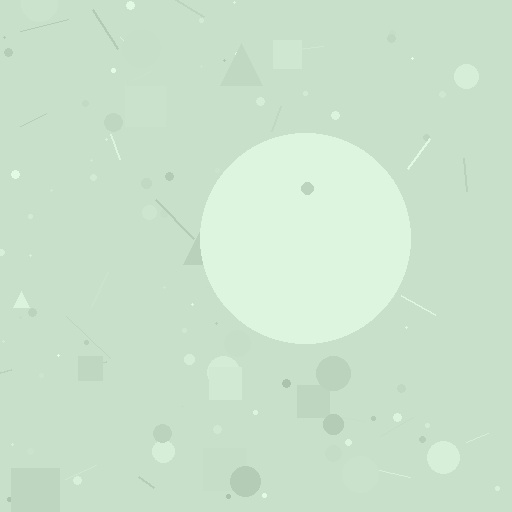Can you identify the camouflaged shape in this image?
The camouflaged shape is a circle.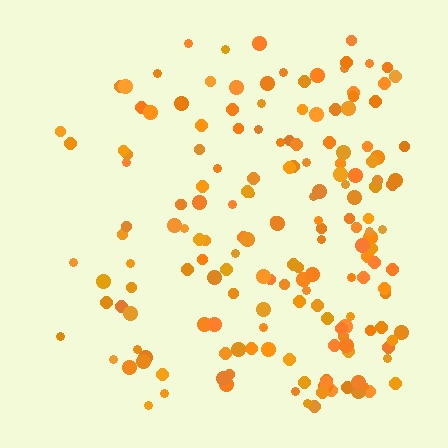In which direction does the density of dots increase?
From left to right, with the right side densest.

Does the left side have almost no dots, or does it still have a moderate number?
Still a moderate number, just noticeably fewer than the right.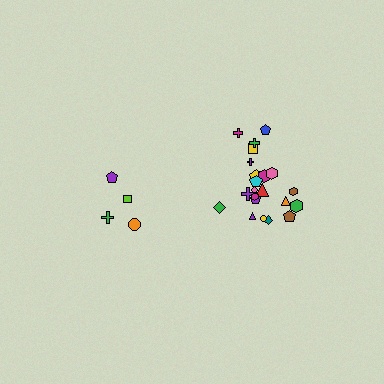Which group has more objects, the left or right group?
The right group.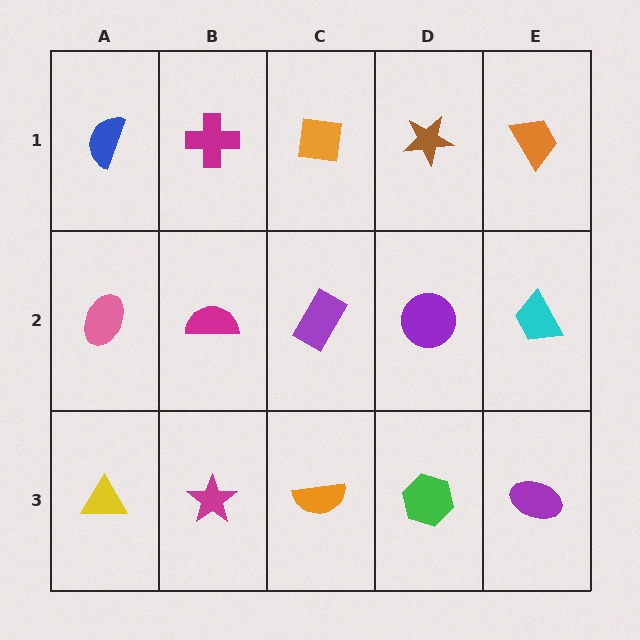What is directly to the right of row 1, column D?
An orange trapezoid.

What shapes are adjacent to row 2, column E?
An orange trapezoid (row 1, column E), a purple ellipse (row 3, column E), a purple circle (row 2, column D).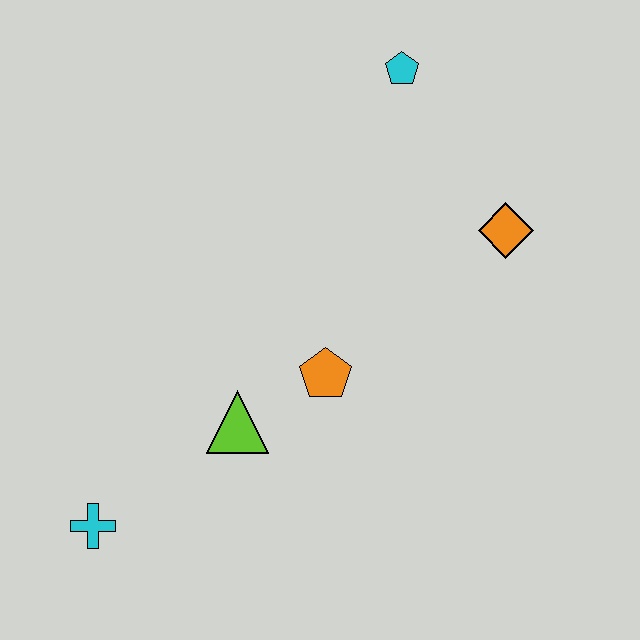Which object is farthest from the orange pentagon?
The cyan pentagon is farthest from the orange pentagon.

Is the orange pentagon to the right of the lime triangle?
Yes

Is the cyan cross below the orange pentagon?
Yes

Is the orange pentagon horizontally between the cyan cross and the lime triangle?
No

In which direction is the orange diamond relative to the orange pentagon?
The orange diamond is to the right of the orange pentagon.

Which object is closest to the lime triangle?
The orange pentagon is closest to the lime triangle.